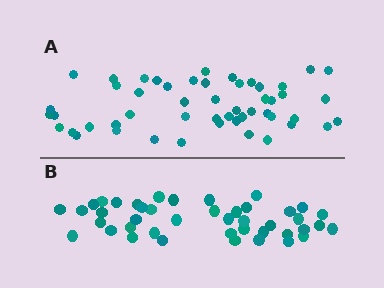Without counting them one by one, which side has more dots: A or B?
Region A (the top region) has more dots.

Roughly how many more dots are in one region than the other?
Region A has roughly 8 or so more dots than region B.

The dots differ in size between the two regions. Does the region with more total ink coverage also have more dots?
No. Region B has more total ink coverage because its dots are larger, but region A actually contains more individual dots. Total area can be misleading — the number of items is what matters here.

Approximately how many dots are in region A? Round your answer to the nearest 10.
About 50 dots. (The exact count is 51, which rounds to 50.)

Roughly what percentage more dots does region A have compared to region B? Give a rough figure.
About 20% more.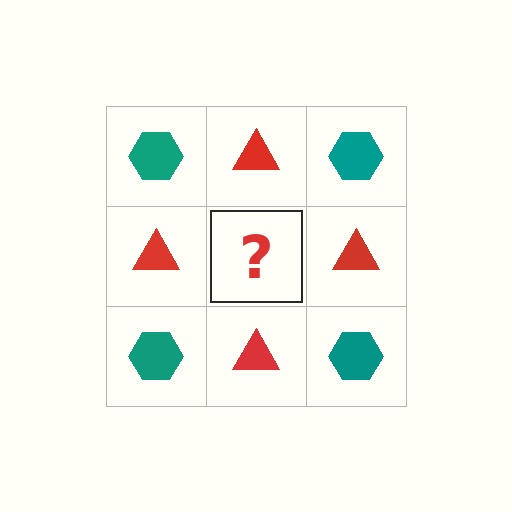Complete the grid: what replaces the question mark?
The question mark should be replaced with a teal hexagon.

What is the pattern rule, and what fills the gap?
The rule is that it alternates teal hexagon and red triangle in a checkerboard pattern. The gap should be filled with a teal hexagon.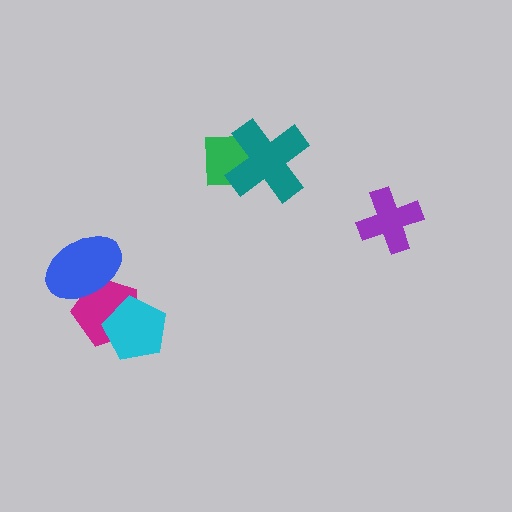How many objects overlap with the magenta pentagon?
2 objects overlap with the magenta pentagon.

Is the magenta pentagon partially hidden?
Yes, it is partially covered by another shape.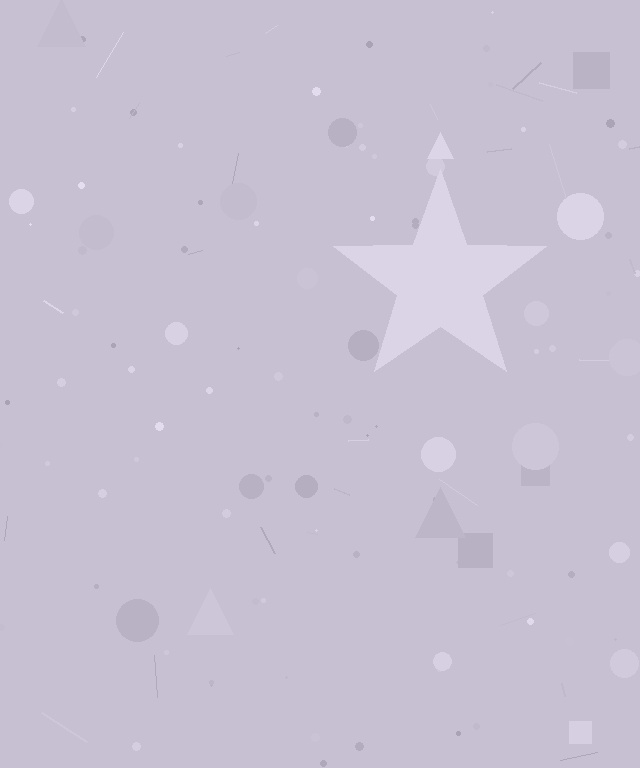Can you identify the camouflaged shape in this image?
The camouflaged shape is a star.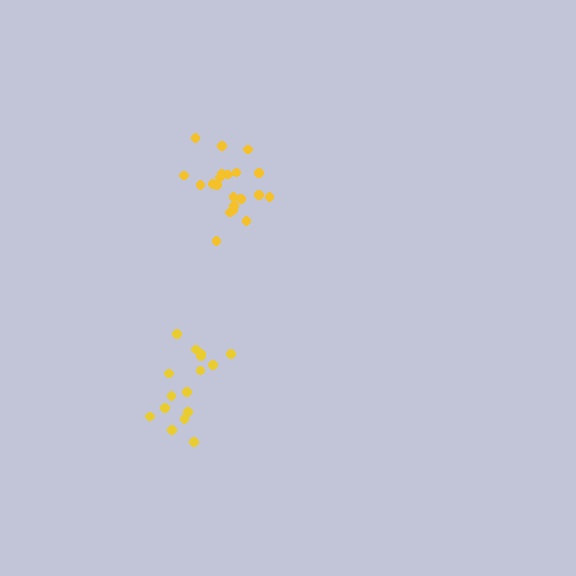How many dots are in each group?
Group 1: 21 dots, Group 2: 16 dots (37 total).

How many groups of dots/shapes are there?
There are 2 groups.